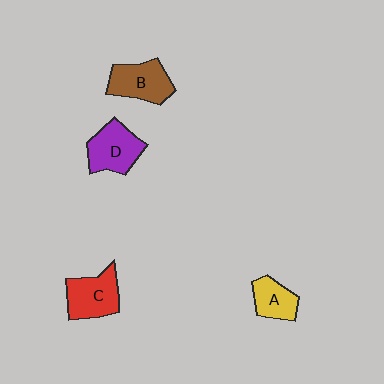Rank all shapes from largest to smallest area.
From largest to smallest: D (purple), C (red), B (brown), A (yellow).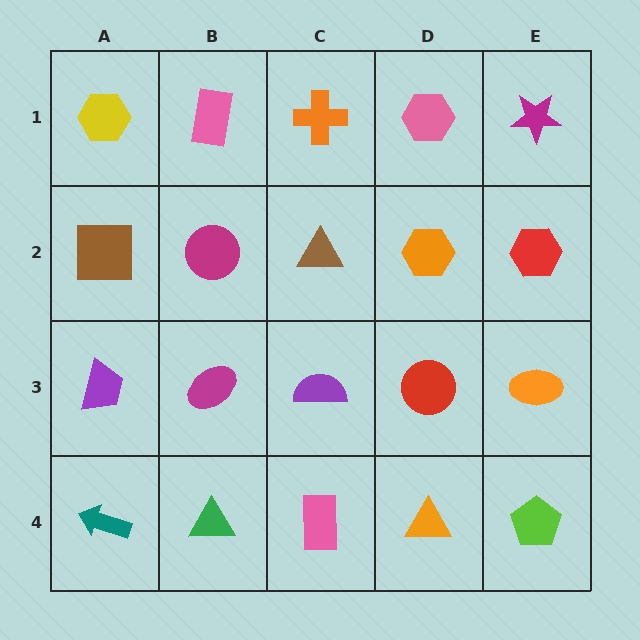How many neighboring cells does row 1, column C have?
3.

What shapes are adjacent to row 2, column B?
A pink rectangle (row 1, column B), a magenta ellipse (row 3, column B), a brown square (row 2, column A), a brown triangle (row 2, column C).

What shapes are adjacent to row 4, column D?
A red circle (row 3, column D), a pink rectangle (row 4, column C), a lime pentagon (row 4, column E).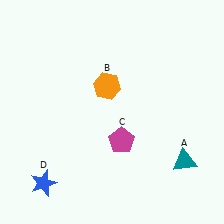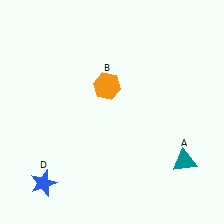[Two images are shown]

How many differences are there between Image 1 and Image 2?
There is 1 difference between the two images.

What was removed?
The magenta pentagon (C) was removed in Image 2.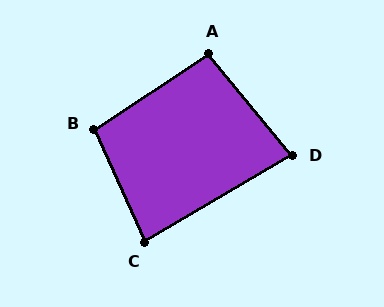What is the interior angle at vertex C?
Approximately 84 degrees (acute).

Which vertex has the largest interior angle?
B, at approximately 99 degrees.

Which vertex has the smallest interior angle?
D, at approximately 81 degrees.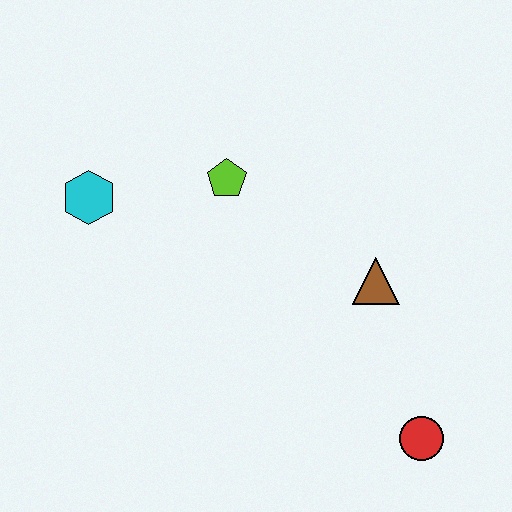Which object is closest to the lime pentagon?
The cyan hexagon is closest to the lime pentagon.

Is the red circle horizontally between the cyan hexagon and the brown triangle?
No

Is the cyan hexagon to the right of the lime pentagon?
No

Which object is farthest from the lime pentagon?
The red circle is farthest from the lime pentagon.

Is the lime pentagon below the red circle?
No